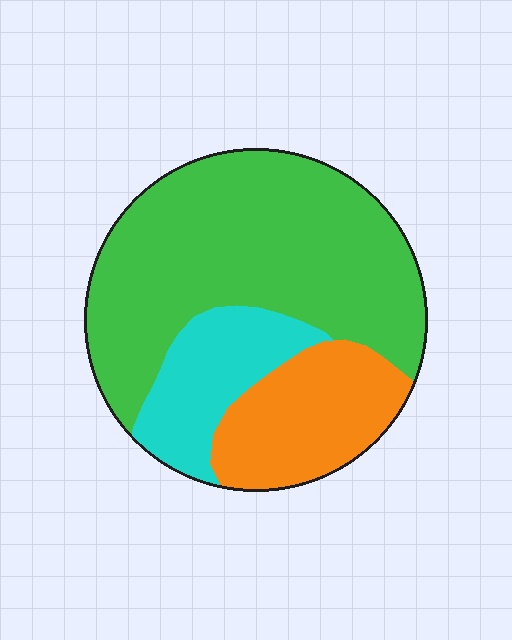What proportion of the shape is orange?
Orange takes up between a sixth and a third of the shape.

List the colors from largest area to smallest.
From largest to smallest: green, orange, cyan.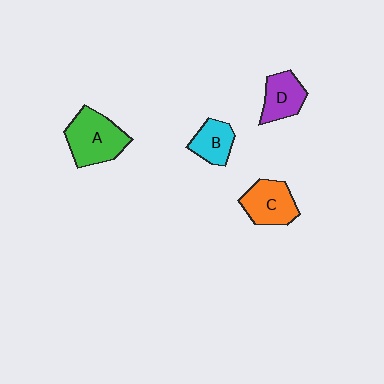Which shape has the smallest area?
Shape B (cyan).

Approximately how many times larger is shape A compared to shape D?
Approximately 1.5 times.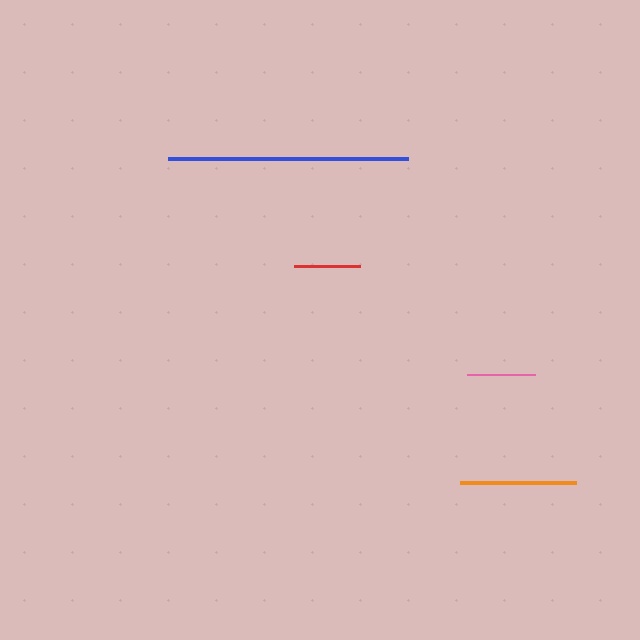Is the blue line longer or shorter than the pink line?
The blue line is longer than the pink line.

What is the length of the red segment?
The red segment is approximately 66 pixels long.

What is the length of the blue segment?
The blue segment is approximately 240 pixels long.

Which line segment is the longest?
The blue line is the longest at approximately 240 pixels.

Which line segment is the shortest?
The red line is the shortest at approximately 66 pixels.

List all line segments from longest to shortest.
From longest to shortest: blue, orange, pink, red.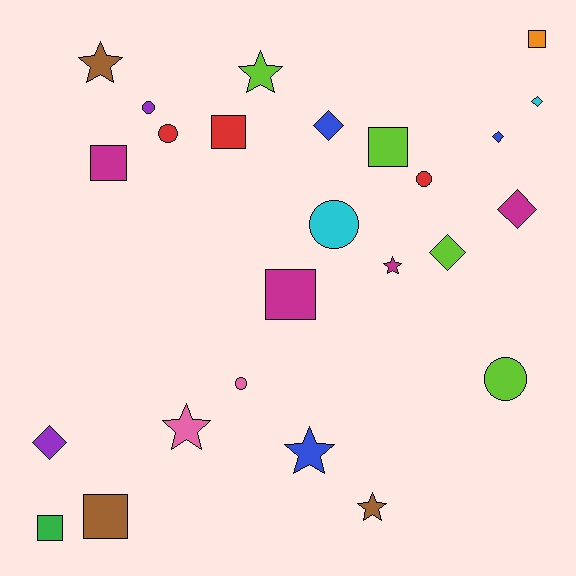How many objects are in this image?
There are 25 objects.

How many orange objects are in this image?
There is 1 orange object.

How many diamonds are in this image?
There are 6 diamonds.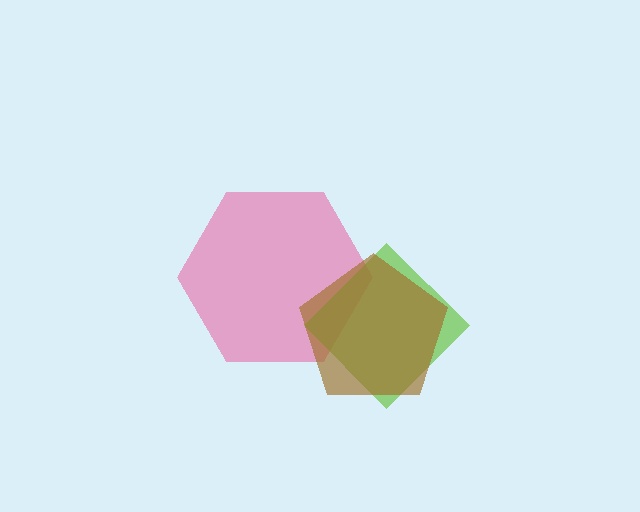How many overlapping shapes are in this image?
There are 3 overlapping shapes in the image.